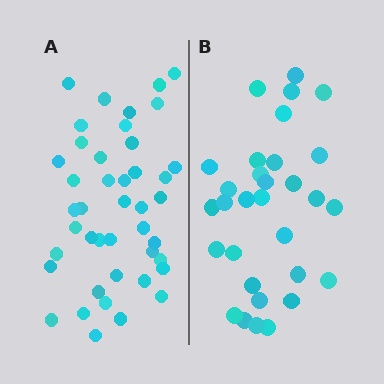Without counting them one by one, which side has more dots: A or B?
Region A (the left region) has more dots.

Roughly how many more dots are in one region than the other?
Region A has roughly 12 or so more dots than region B.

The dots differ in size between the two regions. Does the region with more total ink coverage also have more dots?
No. Region B has more total ink coverage because its dots are larger, but region A actually contains more individual dots. Total area can be misleading — the number of items is what matters here.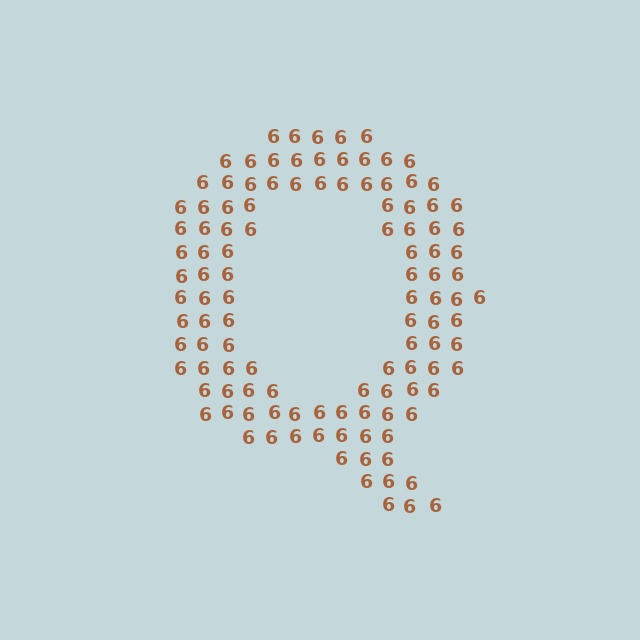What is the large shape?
The large shape is the letter Q.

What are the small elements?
The small elements are digit 6's.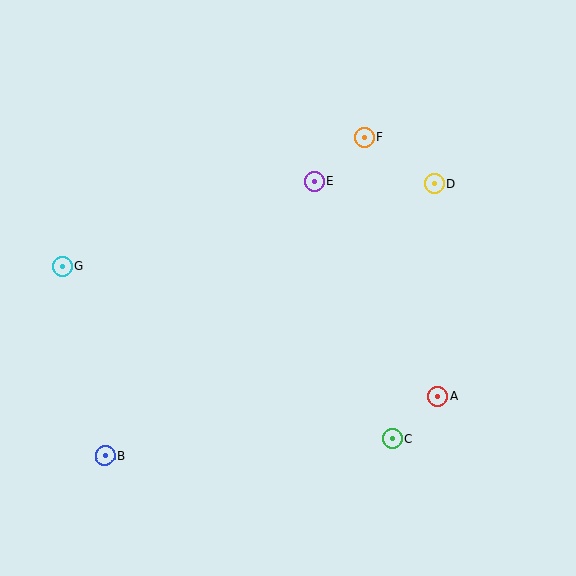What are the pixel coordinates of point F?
Point F is at (365, 137).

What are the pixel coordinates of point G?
Point G is at (62, 266).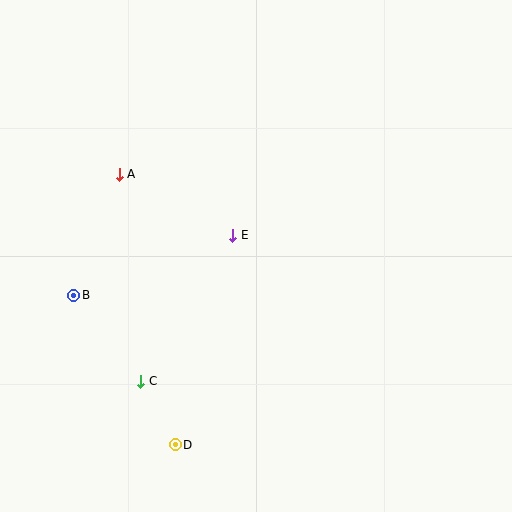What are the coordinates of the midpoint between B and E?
The midpoint between B and E is at (153, 265).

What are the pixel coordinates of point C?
Point C is at (141, 381).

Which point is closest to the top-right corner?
Point E is closest to the top-right corner.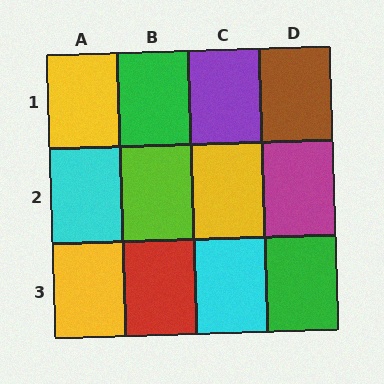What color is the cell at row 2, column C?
Yellow.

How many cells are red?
1 cell is red.